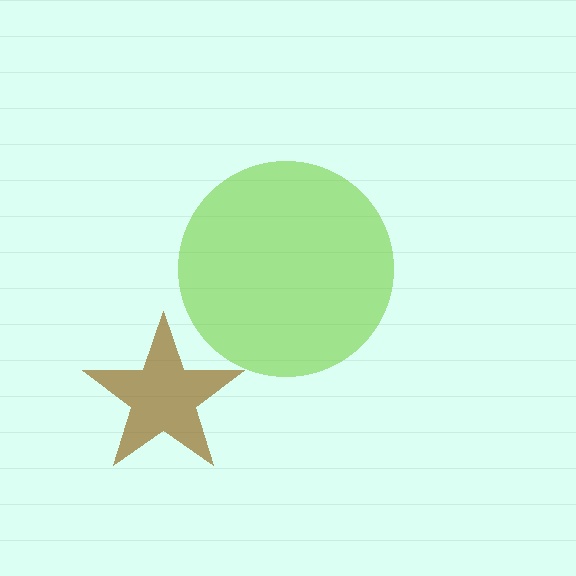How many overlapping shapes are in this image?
There are 2 overlapping shapes in the image.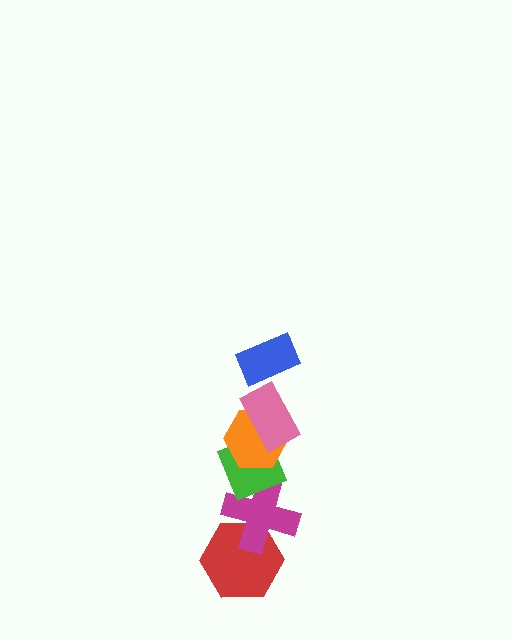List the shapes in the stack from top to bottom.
From top to bottom: the blue rectangle, the pink rectangle, the orange hexagon, the green diamond, the magenta cross, the red hexagon.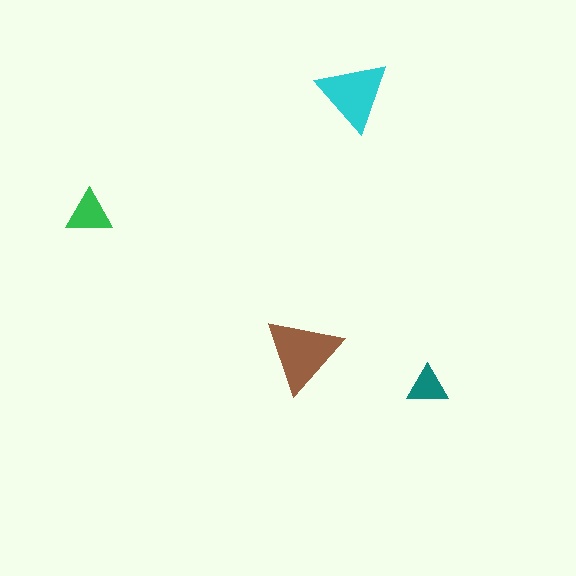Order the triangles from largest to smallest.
the brown one, the cyan one, the green one, the teal one.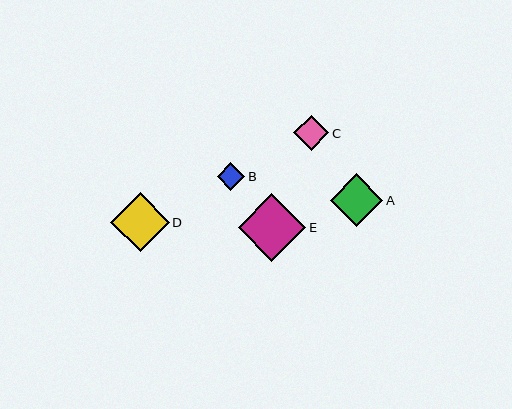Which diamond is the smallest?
Diamond B is the smallest with a size of approximately 28 pixels.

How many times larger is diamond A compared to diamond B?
Diamond A is approximately 1.9 times the size of diamond B.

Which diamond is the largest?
Diamond E is the largest with a size of approximately 67 pixels.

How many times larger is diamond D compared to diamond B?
Diamond D is approximately 2.1 times the size of diamond B.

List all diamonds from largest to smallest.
From largest to smallest: E, D, A, C, B.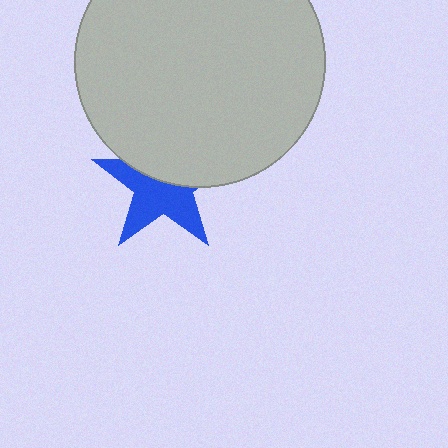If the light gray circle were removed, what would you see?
You would see the complete blue star.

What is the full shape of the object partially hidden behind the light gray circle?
The partially hidden object is a blue star.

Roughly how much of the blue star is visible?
About half of it is visible (roughly 56%).